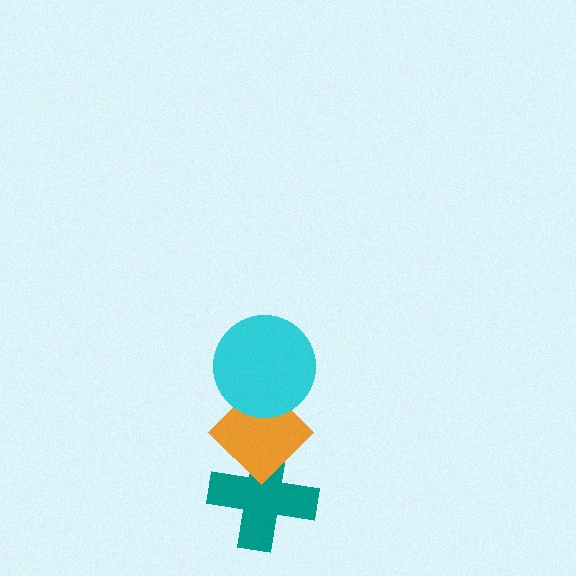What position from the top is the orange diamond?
The orange diamond is 2nd from the top.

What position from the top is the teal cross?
The teal cross is 3rd from the top.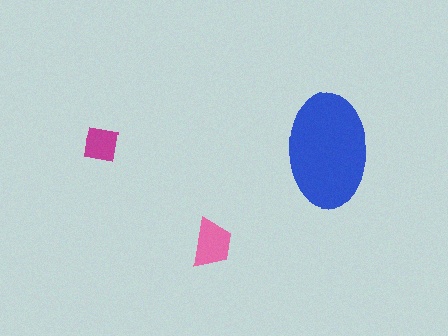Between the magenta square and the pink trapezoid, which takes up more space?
The pink trapezoid.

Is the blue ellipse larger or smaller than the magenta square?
Larger.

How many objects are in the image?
There are 3 objects in the image.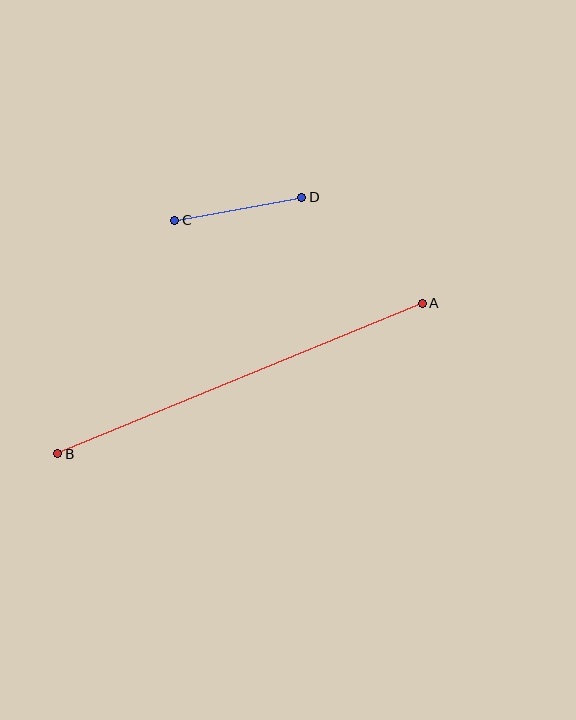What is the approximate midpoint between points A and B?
The midpoint is at approximately (240, 379) pixels.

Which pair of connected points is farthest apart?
Points A and B are farthest apart.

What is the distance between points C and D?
The distance is approximately 129 pixels.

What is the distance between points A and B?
The distance is approximately 394 pixels.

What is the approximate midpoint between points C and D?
The midpoint is at approximately (238, 209) pixels.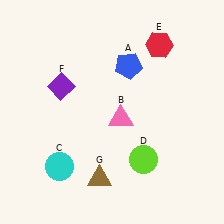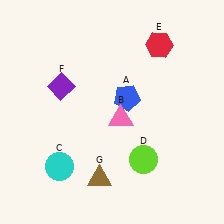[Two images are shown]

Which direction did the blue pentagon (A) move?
The blue pentagon (A) moved down.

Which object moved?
The blue pentagon (A) moved down.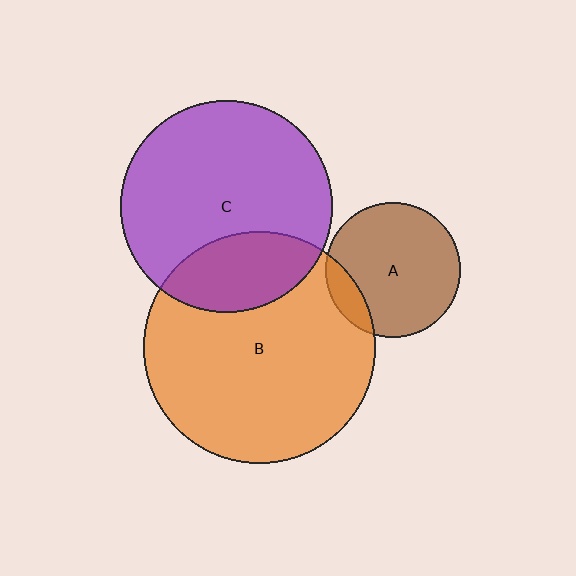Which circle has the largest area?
Circle B (orange).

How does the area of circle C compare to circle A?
Approximately 2.5 times.